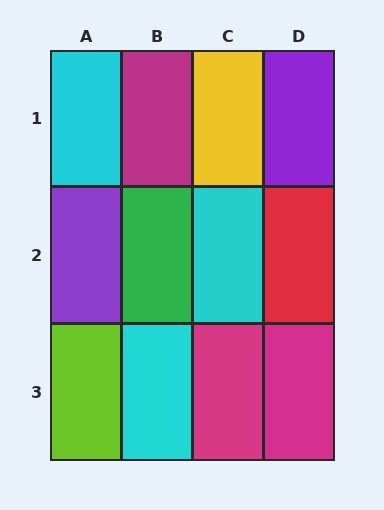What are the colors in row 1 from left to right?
Cyan, magenta, yellow, purple.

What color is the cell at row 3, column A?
Lime.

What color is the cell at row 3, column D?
Magenta.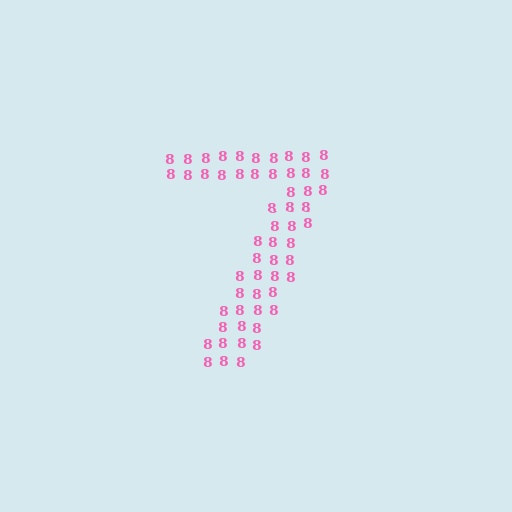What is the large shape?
The large shape is the digit 7.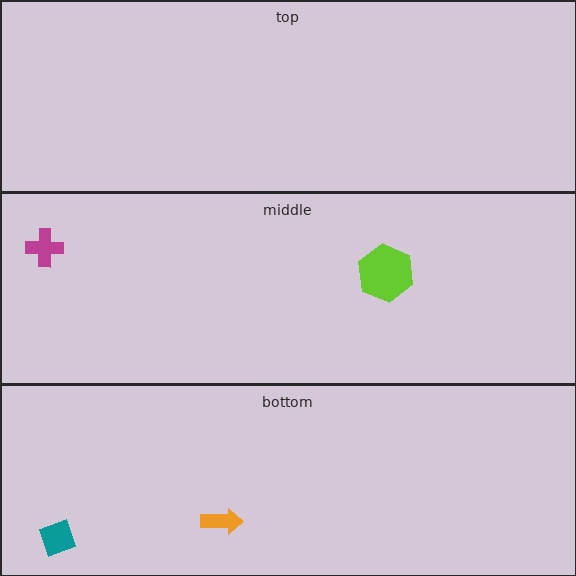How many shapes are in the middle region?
2.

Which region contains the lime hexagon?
The middle region.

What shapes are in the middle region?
The lime hexagon, the magenta cross.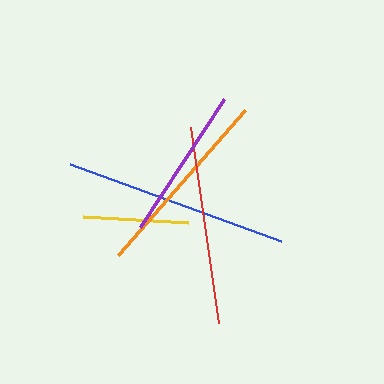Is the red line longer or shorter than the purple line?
The red line is longer than the purple line.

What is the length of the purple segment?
The purple segment is approximately 153 pixels long.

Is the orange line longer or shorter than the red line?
The red line is longer than the orange line.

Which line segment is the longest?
The blue line is the longest at approximately 226 pixels.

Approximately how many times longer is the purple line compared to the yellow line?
The purple line is approximately 1.5 times the length of the yellow line.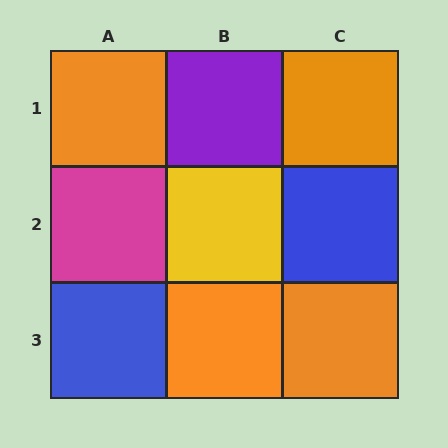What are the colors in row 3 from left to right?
Blue, orange, orange.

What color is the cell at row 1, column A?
Orange.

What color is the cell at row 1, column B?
Purple.